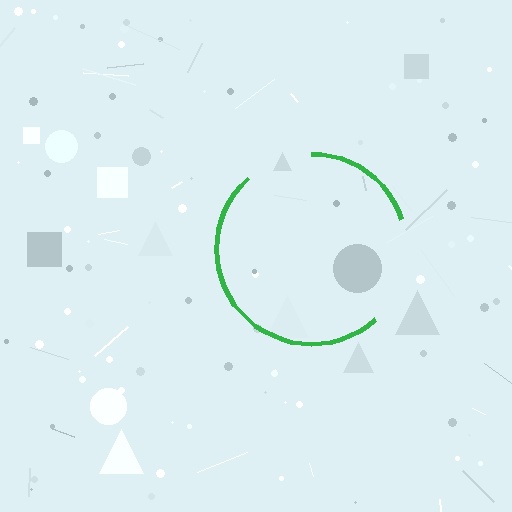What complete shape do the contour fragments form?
The contour fragments form a circle.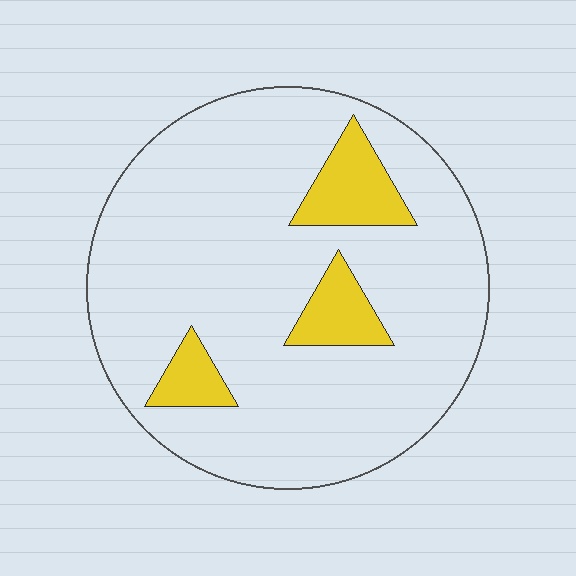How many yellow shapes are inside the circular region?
3.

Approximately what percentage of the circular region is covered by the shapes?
Approximately 15%.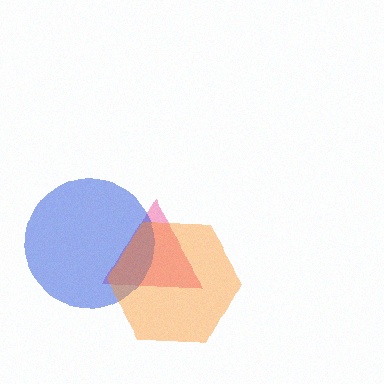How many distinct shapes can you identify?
There are 3 distinct shapes: a pink triangle, a blue circle, an orange hexagon.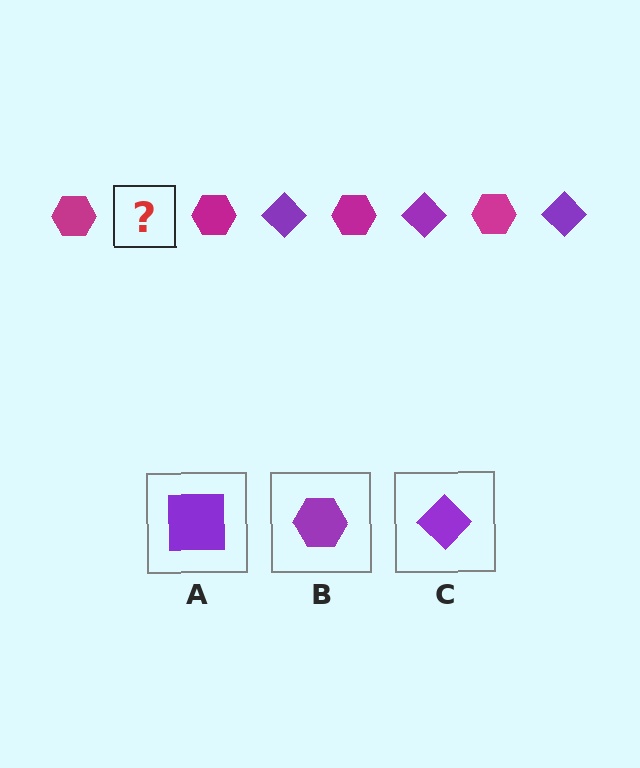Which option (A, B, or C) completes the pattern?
C.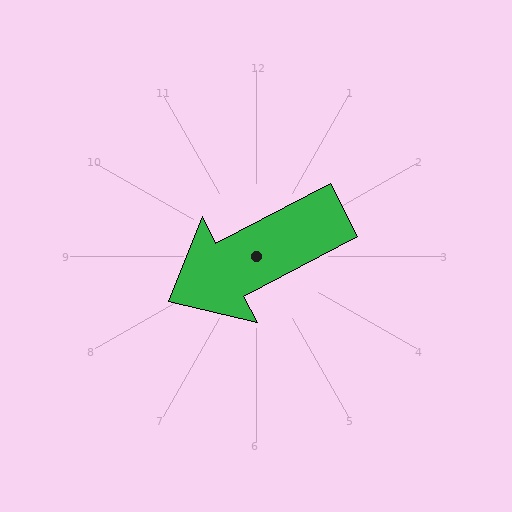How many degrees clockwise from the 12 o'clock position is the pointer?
Approximately 242 degrees.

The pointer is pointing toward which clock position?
Roughly 8 o'clock.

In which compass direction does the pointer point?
Southwest.